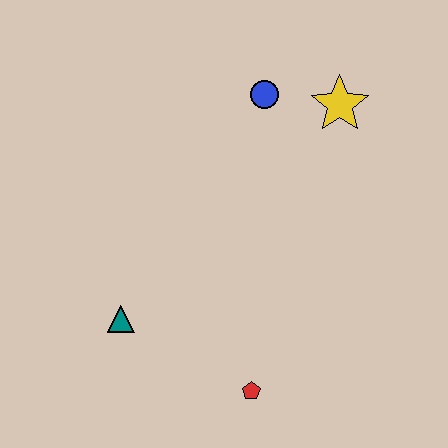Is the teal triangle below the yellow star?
Yes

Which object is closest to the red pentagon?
The teal triangle is closest to the red pentagon.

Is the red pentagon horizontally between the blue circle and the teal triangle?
Yes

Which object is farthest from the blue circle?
The red pentagon is farthest from the blue circle.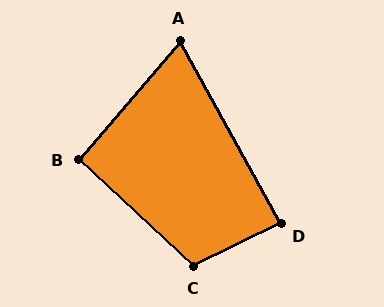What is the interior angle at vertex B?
Approximately 93 degrees (approximately right).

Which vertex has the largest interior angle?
C, at approximately 111 degrees.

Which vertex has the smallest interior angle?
A, at approximately 69 degrees.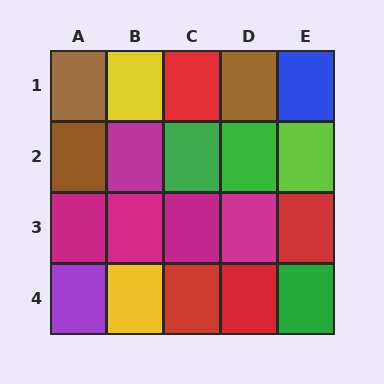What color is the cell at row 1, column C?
Red.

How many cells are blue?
1 cell is blue.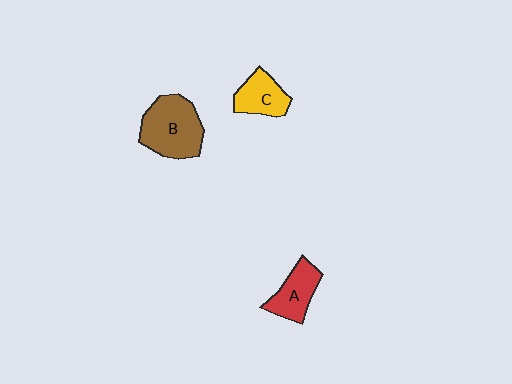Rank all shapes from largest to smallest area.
From largest to smallest: B (brown), A (red), C (yellow).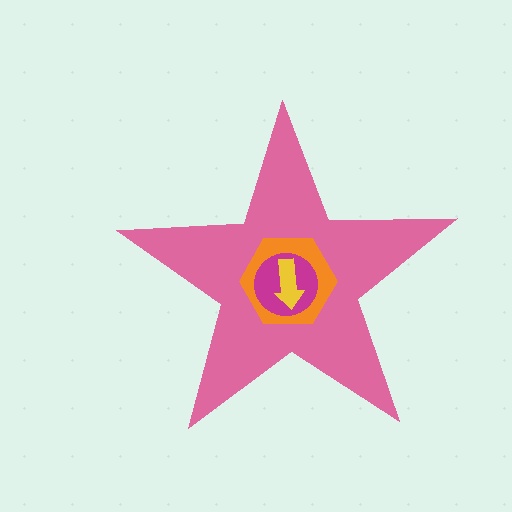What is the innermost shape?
The yellow arrow.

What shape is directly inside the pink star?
The orange hexagon.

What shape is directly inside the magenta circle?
The yellow arrow.